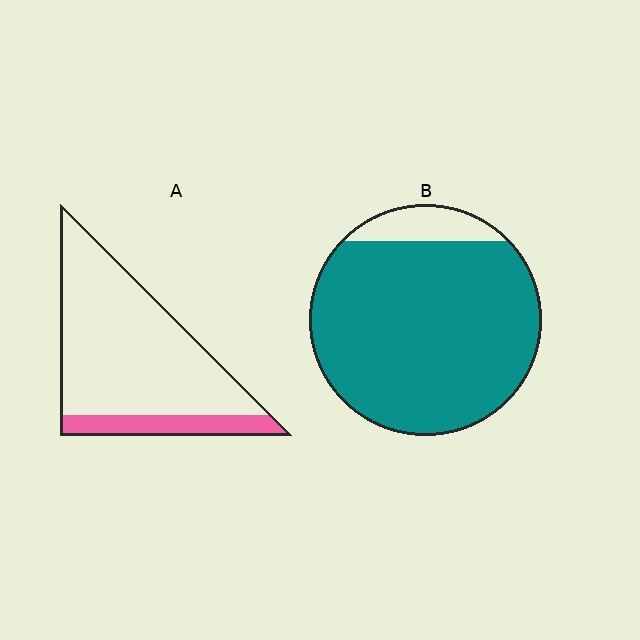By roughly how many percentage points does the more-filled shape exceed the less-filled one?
By roughly 70 percentage points (B over A).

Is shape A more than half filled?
No.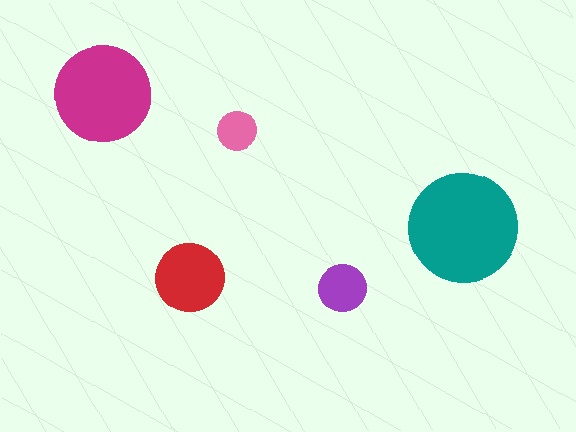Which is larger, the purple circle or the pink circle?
The purple one.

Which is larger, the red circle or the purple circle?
The red one.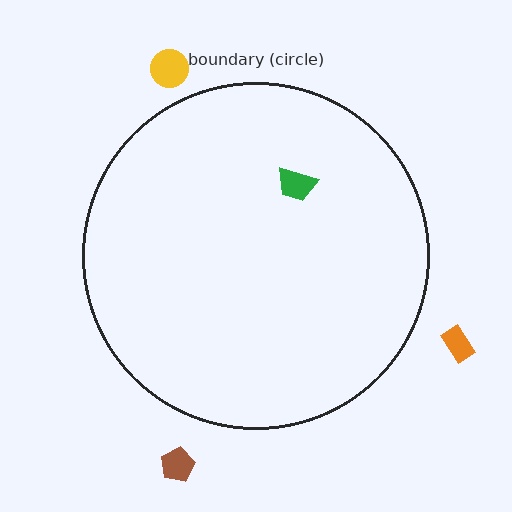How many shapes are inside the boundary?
1 inside, 3 outside.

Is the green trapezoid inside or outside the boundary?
Inside.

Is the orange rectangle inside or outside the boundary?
Outside.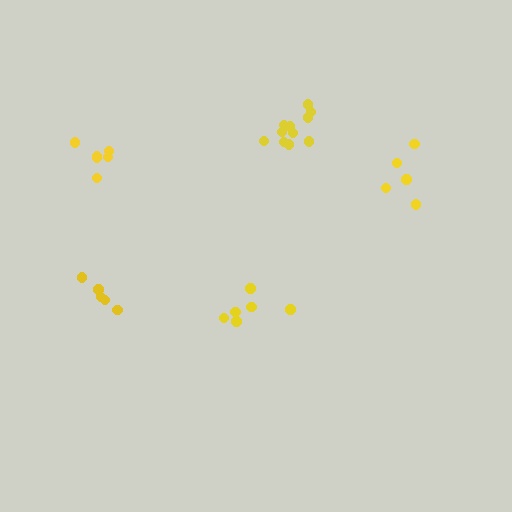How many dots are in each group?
Group 1: 6 dots, Group 2: 5 dots, Group 3: 5 dots, Group 4: 11 dots, Group 5: 6 dots (33 total).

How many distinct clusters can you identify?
There are 5 distinct clusters.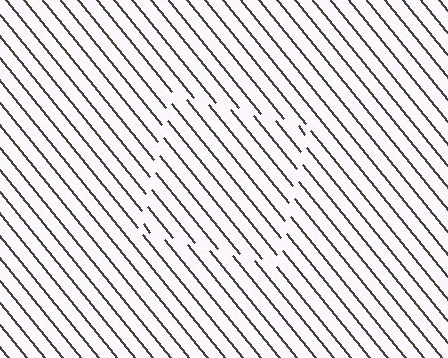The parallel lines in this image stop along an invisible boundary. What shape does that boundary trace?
An illusory square. The interior of the shape contains the same grating, shifted by half a period — the contour is defined by the phase discontinuity where line-ends from the inner and outer gratings abut.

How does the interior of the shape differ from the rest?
The interior of the shape contains the same grating, shifted by half a period — the contour is defined by the phase discontinuity where line-ends from the inner and outer gratings abut.